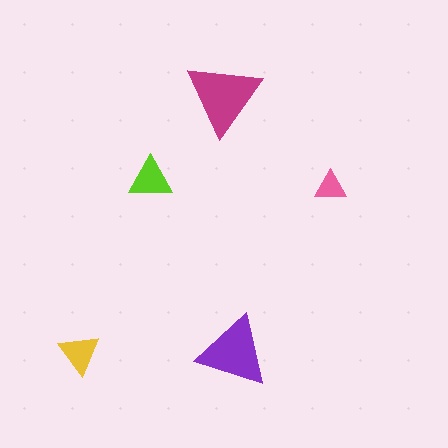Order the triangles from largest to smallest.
the magenta one, the purple one, the lime one, the yellow one, the pink one.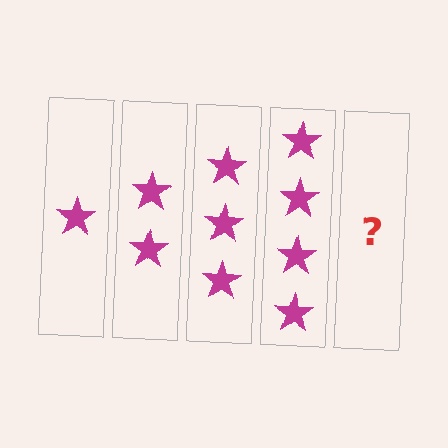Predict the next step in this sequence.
The next step is 5 stars.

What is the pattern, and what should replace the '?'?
The pattern is that each step adds one more star. The '?' should be 5 stars.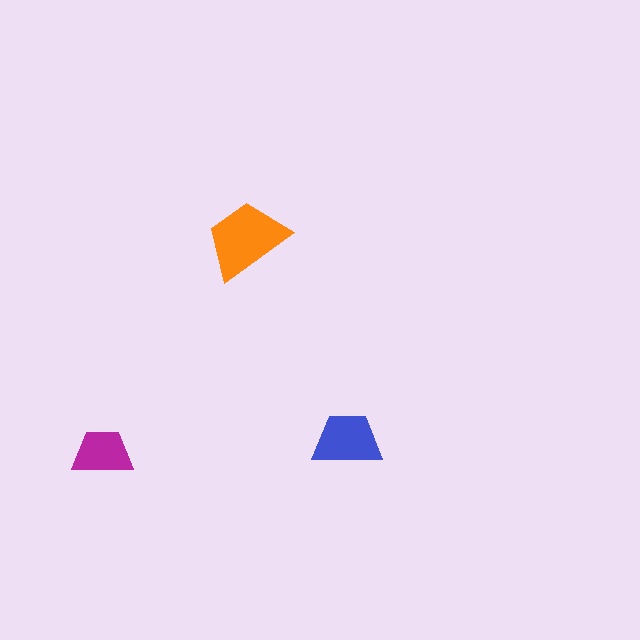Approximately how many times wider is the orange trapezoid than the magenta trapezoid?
About 1.5 times wider.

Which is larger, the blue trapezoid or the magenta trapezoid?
The blue one.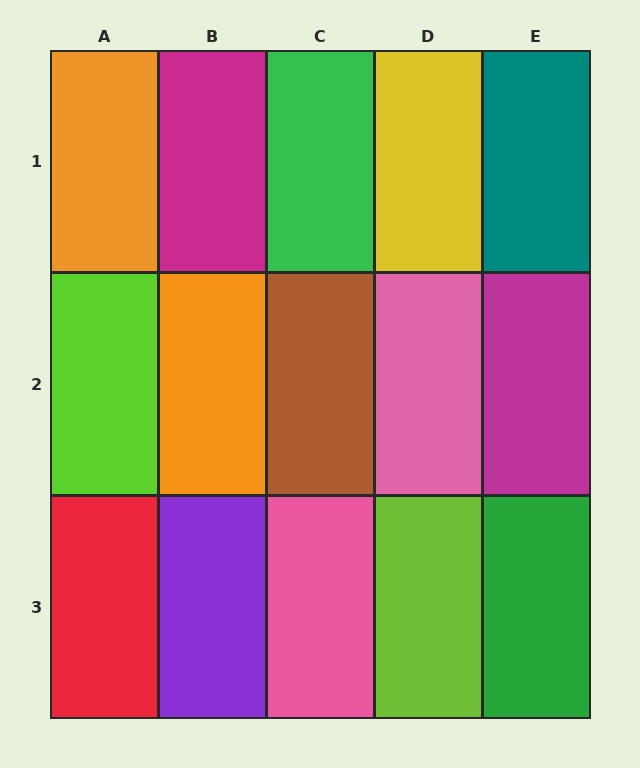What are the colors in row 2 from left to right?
Lime, orange, brown, pink, magenta.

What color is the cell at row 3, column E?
Green.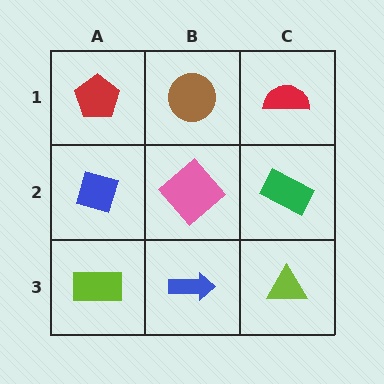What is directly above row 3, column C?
A green rectangle.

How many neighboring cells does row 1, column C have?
2.